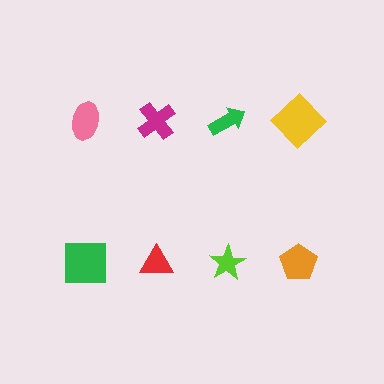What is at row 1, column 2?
A magenta cross.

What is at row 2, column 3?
A lime star.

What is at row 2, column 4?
An orange pentagon.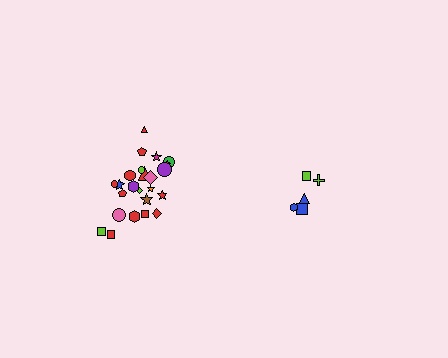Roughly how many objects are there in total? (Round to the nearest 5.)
Roughly 30 objects in total.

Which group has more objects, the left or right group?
The left group.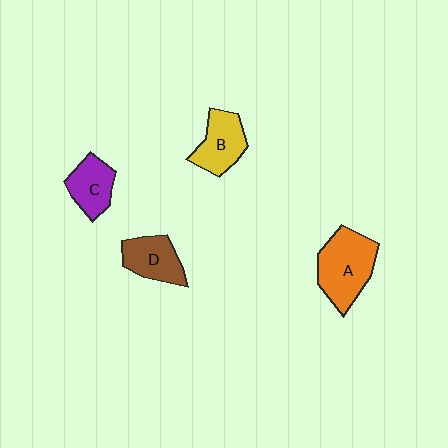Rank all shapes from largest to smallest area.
From largest to smallest: A (orange), B (yellow), D (brown), C (purple).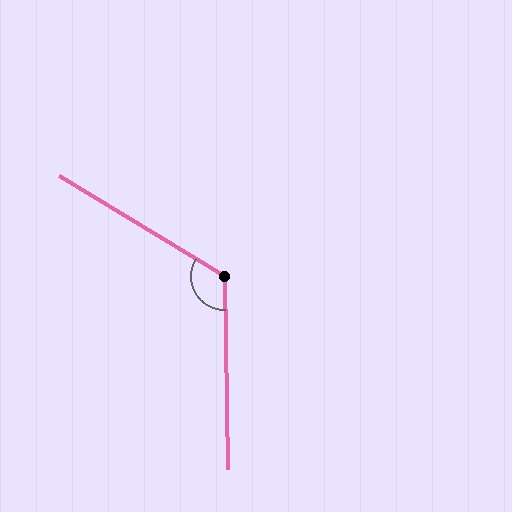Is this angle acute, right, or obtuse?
It is obtuse.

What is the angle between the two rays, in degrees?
Approximately 122 degrees.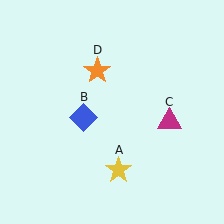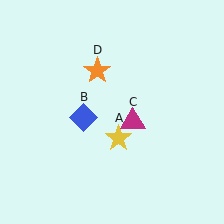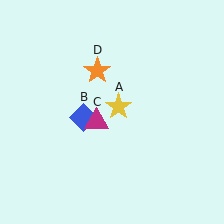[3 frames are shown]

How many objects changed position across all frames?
2 objects changed position: yellow star (object A), magenta triangle (object C).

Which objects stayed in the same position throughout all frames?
Blue diamond (object B) and orange star (object D) remained stationary.